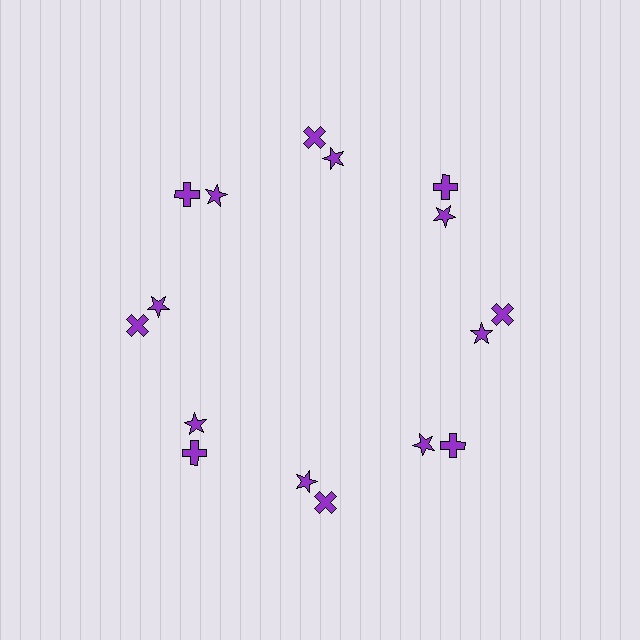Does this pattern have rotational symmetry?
Yes, this pattern has 8-fold rotational symmetry. It looks the same after rotating 45 degrees around the center.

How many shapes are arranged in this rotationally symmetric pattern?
There are 16 shapes, arranged in 8 groups of 2.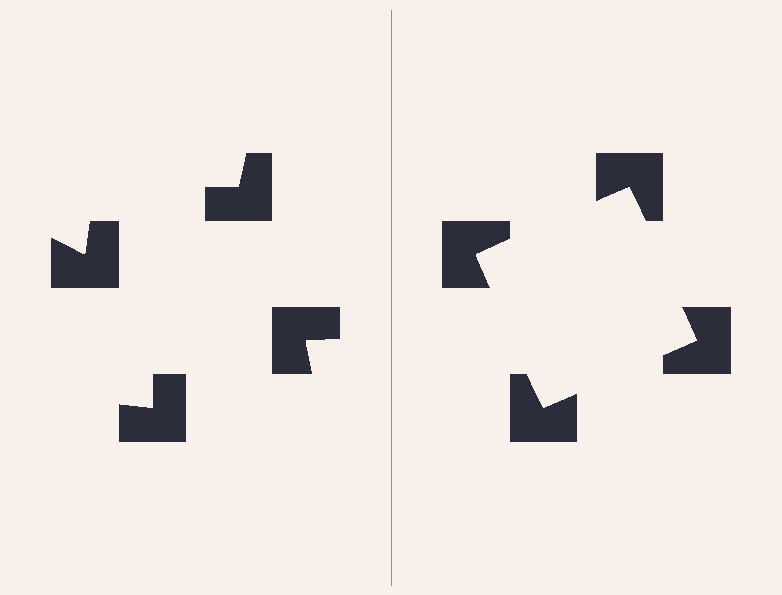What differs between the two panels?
The notched squares are positioned identically on both sides; only the wedge orientations differ. On the right they align to a square; on the left they are misaligned.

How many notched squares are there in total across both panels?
8 — 4 on each side.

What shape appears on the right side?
An illusory square.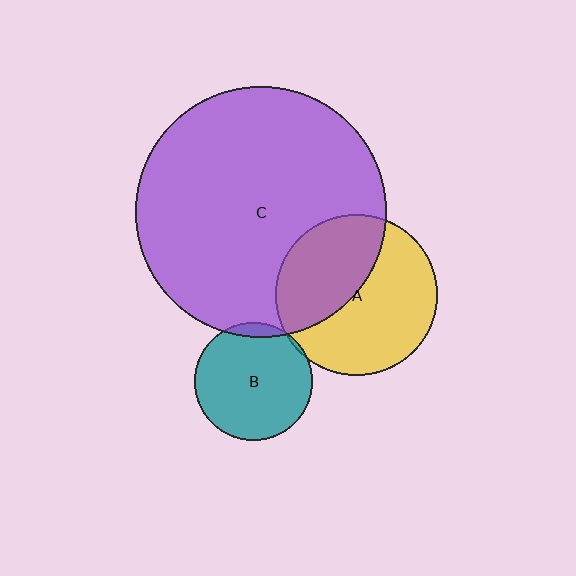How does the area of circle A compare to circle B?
Approximately 1.9 times.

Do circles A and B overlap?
Yes.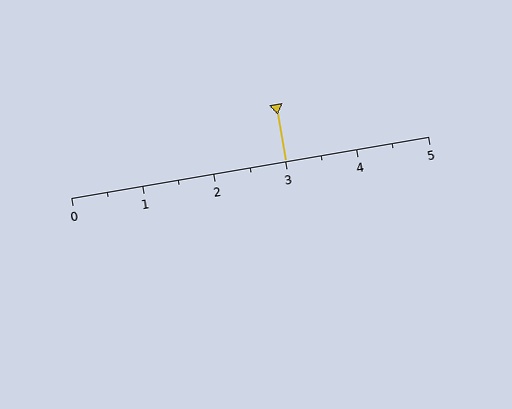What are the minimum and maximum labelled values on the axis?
The axis runs from 0 to 5.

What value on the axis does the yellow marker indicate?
The marker indicates approximately 3.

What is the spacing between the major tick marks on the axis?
The major ticks are spaced 1 apart.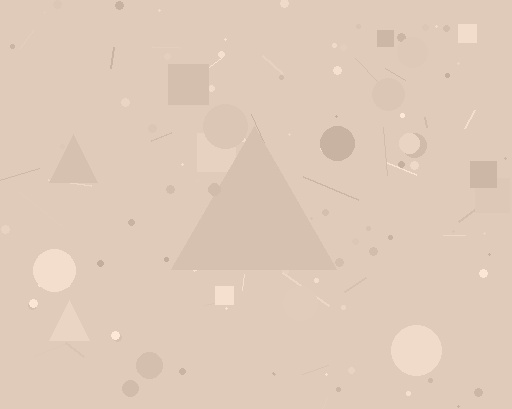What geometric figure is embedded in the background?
A triangle is embedded in the background.